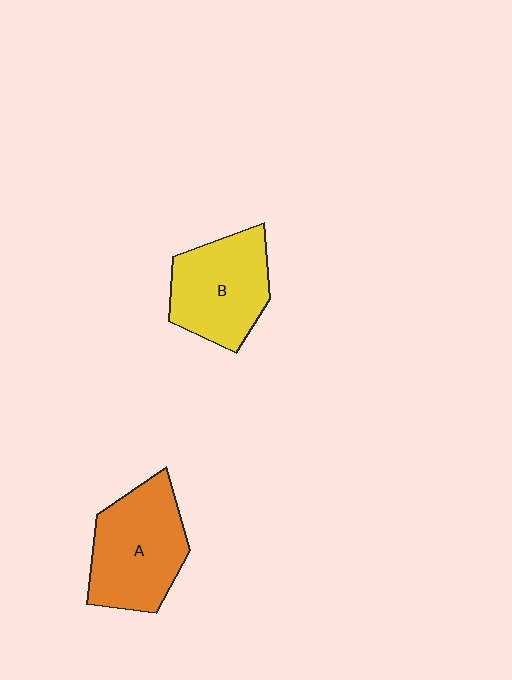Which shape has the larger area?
Shape A (orange).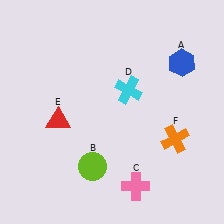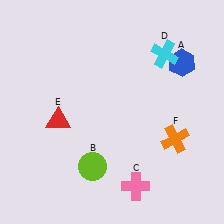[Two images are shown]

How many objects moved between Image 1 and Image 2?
1 object moved between the two images.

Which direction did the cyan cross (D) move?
The cyan cross (D) moved right.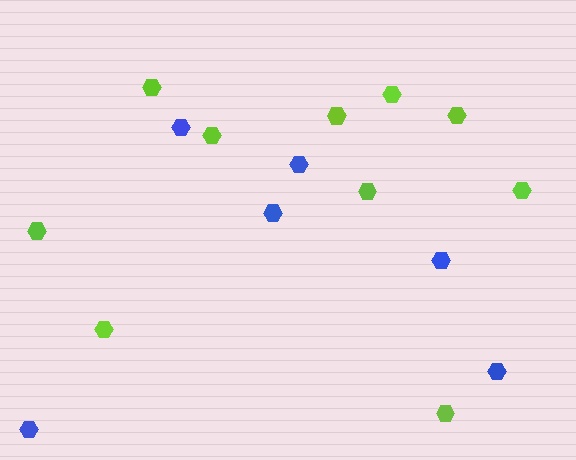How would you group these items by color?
There are 2 groups: one group of lime hexagons (10) and one group of blue hexagons (6).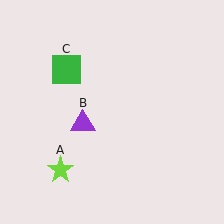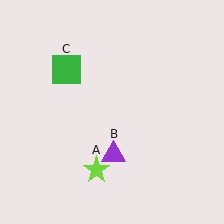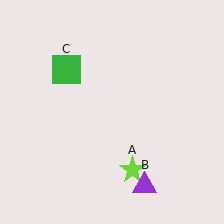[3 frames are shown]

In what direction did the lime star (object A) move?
The lime star (object A) moved right.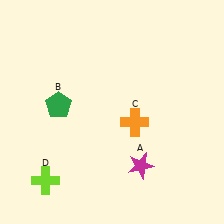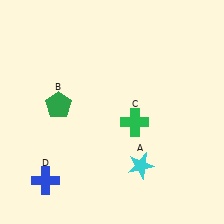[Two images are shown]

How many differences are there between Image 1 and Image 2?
There are 3 differences between the two images.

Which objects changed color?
A changed from magenta to cyan. C changed from orange to green. D changed from lime to blue.